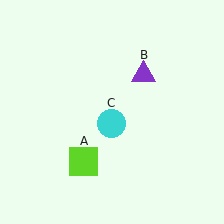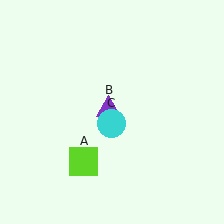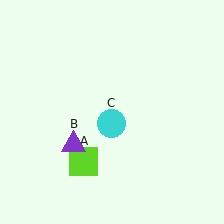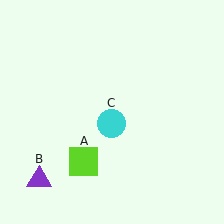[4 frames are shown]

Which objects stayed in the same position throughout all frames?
Lime square (object A) and cyan circle (object C) remained stationary.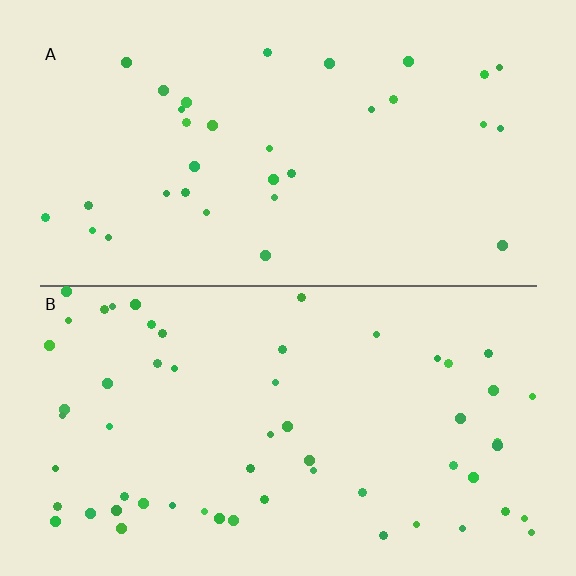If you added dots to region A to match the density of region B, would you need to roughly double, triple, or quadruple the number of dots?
Approximately double.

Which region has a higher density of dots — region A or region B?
B (the bottom).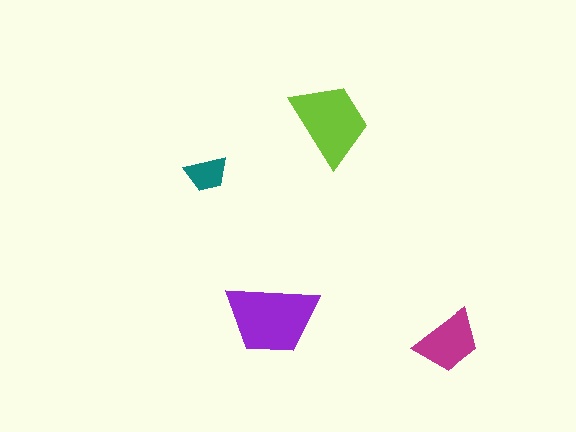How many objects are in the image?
There are 4 objects in the image.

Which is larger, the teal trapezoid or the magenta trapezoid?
The magenta one.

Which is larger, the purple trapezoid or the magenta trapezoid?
The purple one.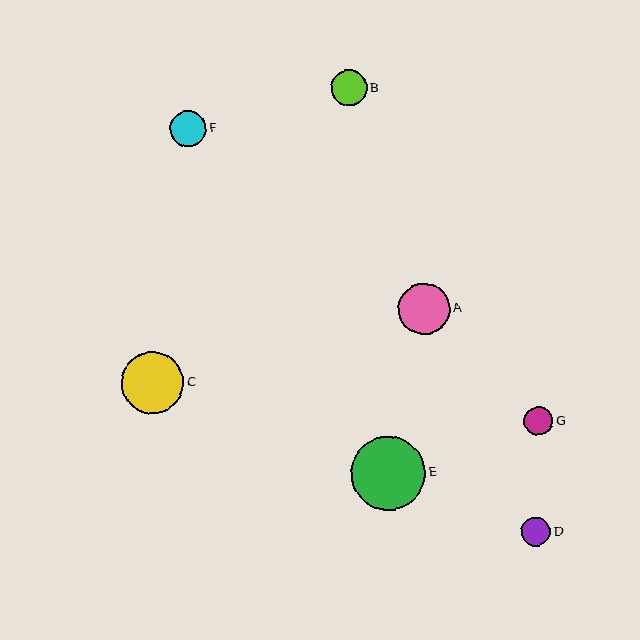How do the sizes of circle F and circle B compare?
Circle F and circle B are approximately the same size.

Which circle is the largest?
Circle E is the largest with a size of approximately 74 pixels.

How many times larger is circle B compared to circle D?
Circle B is approximately 1.2 times the size of circle D.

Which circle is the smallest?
Circle G is the smallest with a size of approximately 29 pixels.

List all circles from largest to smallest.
From largest to smallest: E, C, A, F, B, D, G.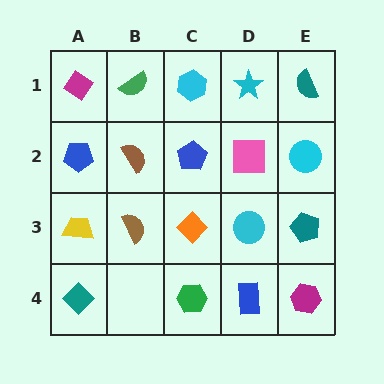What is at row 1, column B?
A green semicircle.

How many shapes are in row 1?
5 shapes.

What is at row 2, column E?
A cyan circle.